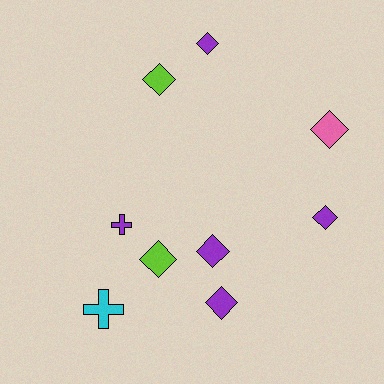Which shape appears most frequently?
Diamond, with 7 objects.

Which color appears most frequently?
Purple, with 5 objects.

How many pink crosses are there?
There are no pink crosses.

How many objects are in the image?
There are 9 objects.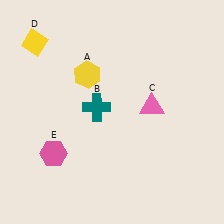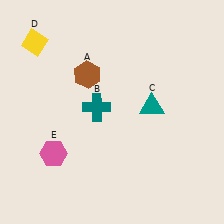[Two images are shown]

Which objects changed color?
A changed from yellow to brown. C changed from pink to teal.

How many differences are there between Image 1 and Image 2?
There are 2 differences between the two images.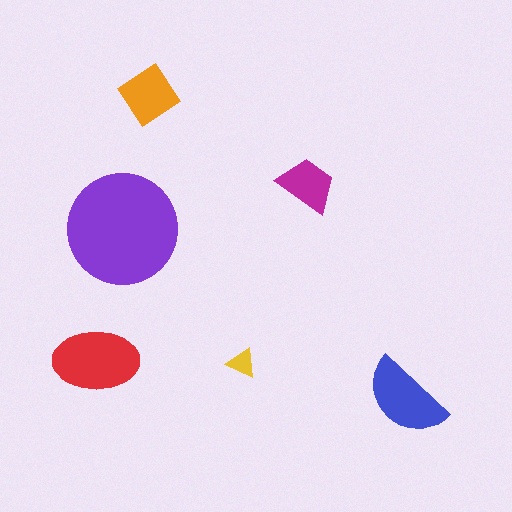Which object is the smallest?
The yellow triangle.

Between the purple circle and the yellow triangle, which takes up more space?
The purple circle.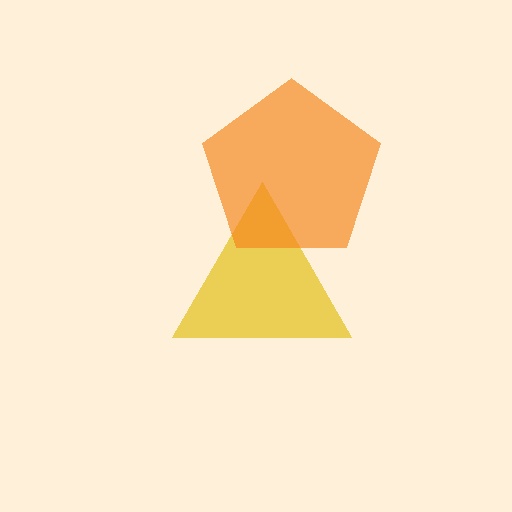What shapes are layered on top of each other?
The layered shapes are: a yellow triangle, an orange pentagon.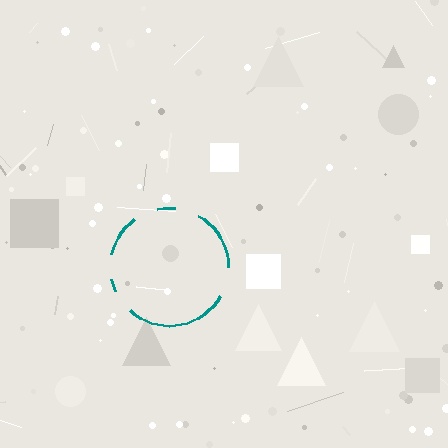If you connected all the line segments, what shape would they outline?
They would outline a circle.